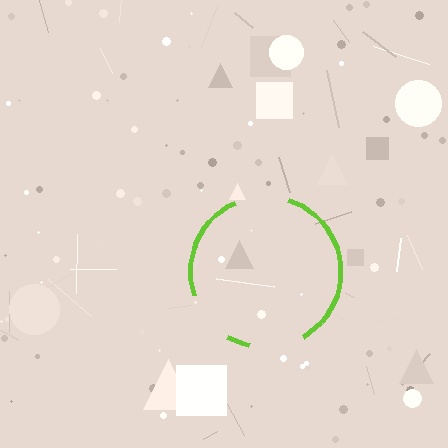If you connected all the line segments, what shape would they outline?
They would outline a circle.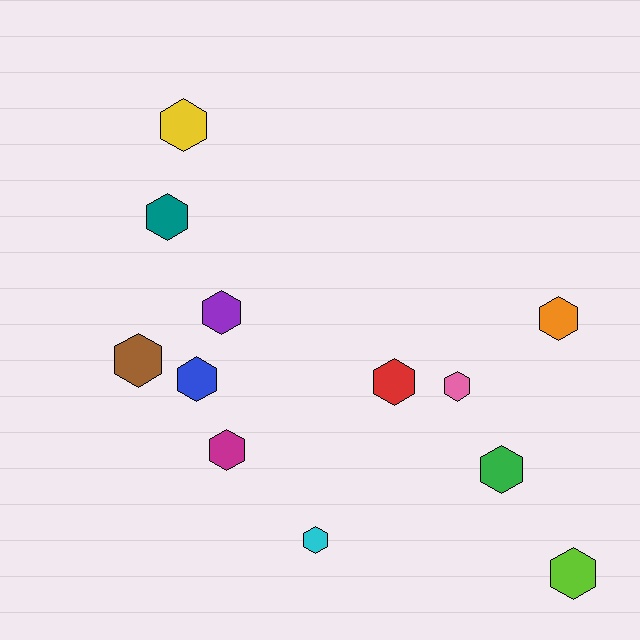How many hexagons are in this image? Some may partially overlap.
There are 12 hexagons.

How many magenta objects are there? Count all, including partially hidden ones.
There is 1 magenta object.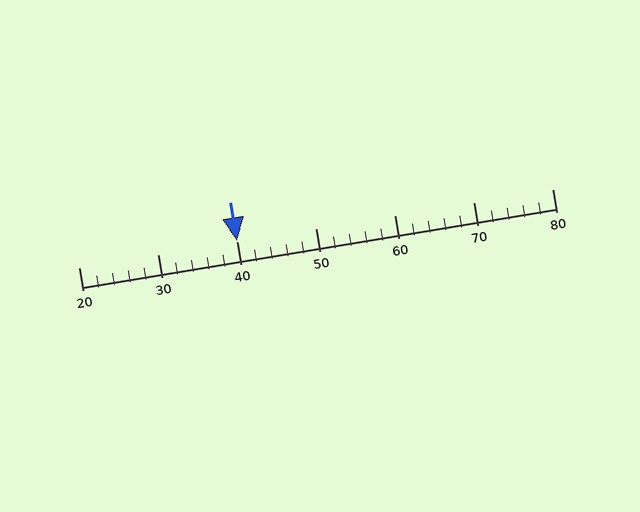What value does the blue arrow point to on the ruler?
The blue arrow points to approximately 40.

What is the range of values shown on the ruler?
The ruler shows values from 20 to 80.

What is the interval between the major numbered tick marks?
The major tick marks are spaced 10 units apart.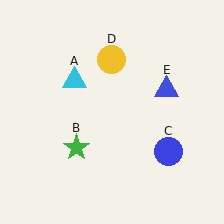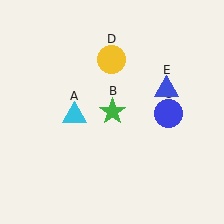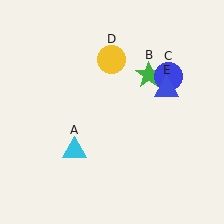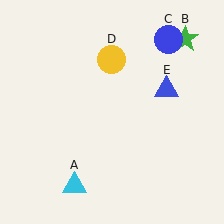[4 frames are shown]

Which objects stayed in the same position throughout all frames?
Yellow circle (object D) and blue triangle (object E) remained stationary.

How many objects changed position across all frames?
3 objects changed position: cyan triangle (object A), green star (object B), blue circle (object C).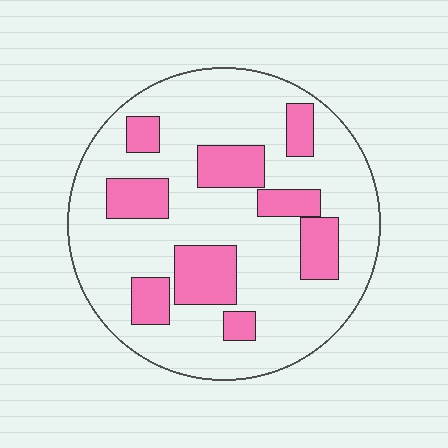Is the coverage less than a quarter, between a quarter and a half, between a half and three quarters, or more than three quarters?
Less than a quarter.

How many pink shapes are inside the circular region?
9.